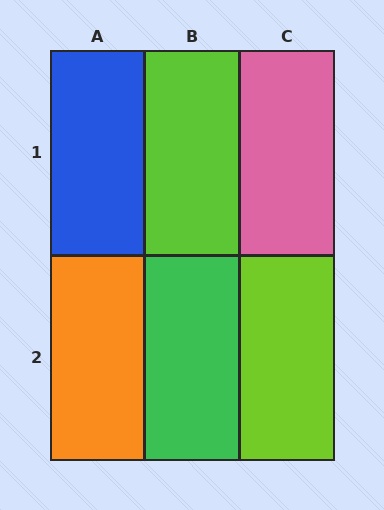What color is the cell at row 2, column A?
Orange.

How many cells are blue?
1 cell is blue.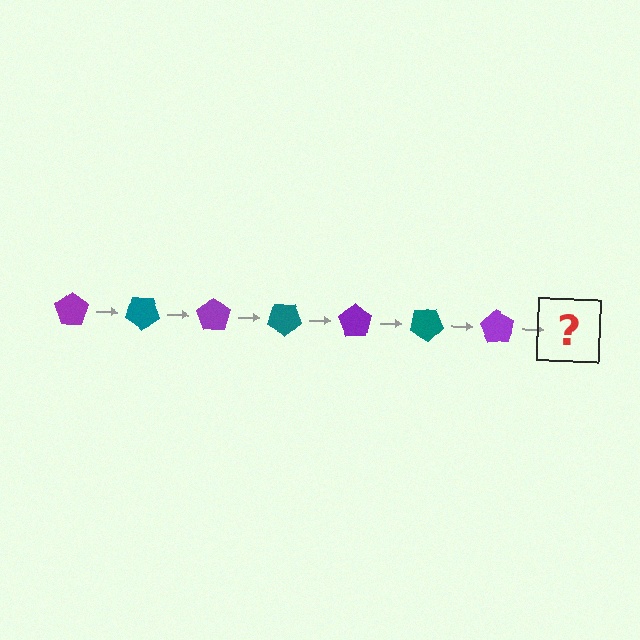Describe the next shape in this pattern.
It should be a teal pentagon, rotated 245 degrees from the start.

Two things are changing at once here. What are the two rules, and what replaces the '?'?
The two rules are that it rotates 35 degrees each step and the color cycles through purple and teal. The '?' should be a teal pentagon, rotated 245 degrees from the start.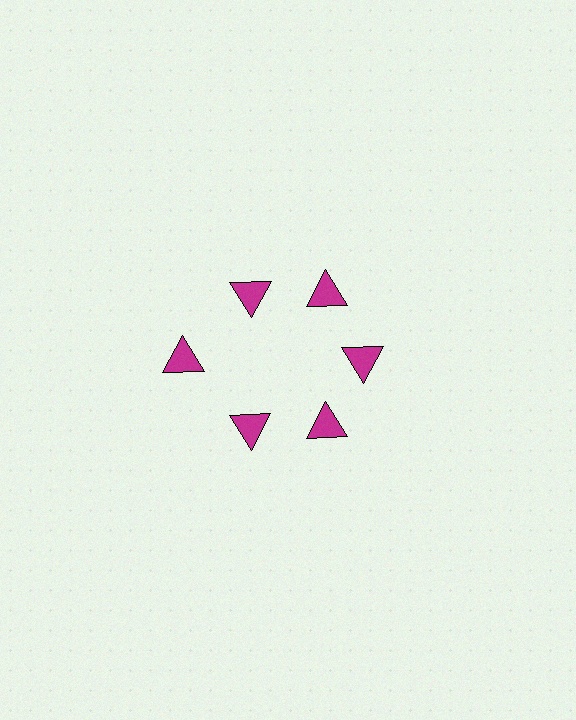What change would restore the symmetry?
The symmetry would be restored by moving it inward, back onto the ring so that all 6 triangles sit at equal angles and equal distance from the center.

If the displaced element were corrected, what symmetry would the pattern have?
It would have 6-fold rotational symmetry — the pattern would map onto itself every 60 degrees.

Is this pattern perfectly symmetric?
No. The 6 magenta triangles are arranged in a ring, but one element near the 9 o'clock position is pushed outward from the center, breaking the 6-fold rotational symmetry.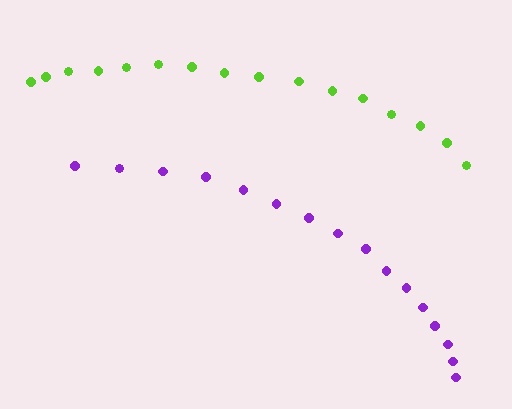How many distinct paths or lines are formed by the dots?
There are 2 distinct paths.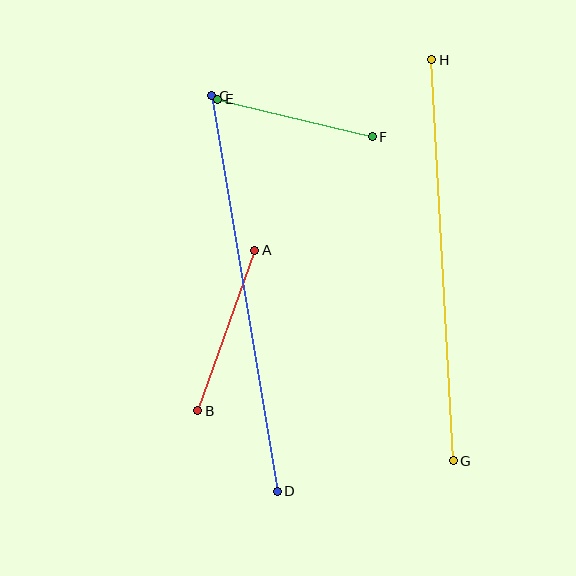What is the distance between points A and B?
The distance is approximately 170 pixels.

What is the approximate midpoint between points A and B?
The midpoint is at approximately (226, 330) pixels.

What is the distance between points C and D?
The distance is approximately 401 pixels.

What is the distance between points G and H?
The distance is approximately 402 pixels.